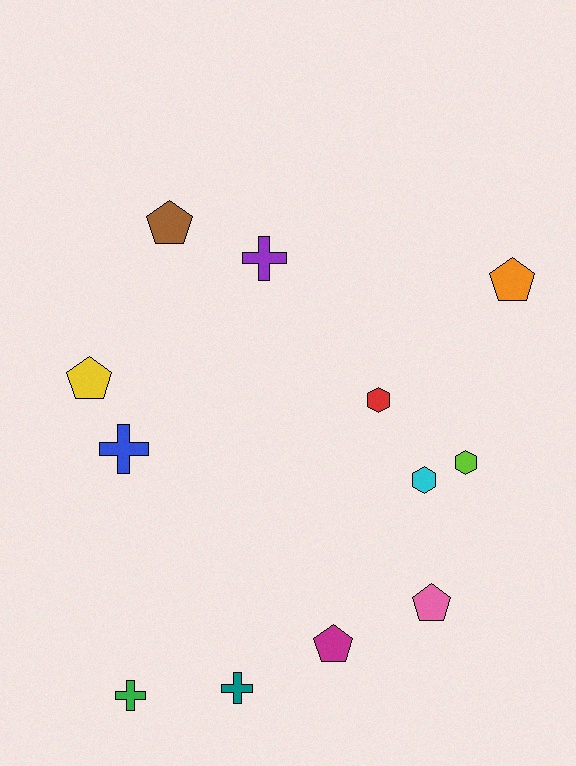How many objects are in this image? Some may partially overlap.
There are 12 objects.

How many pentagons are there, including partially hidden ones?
There are 5 pentagons.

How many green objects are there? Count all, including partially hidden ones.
There is 1 green object.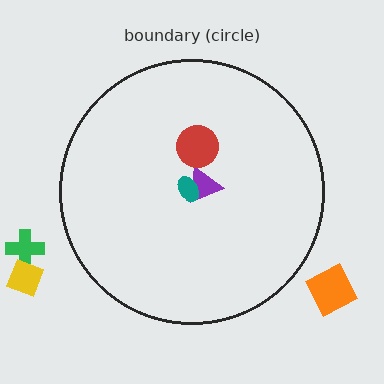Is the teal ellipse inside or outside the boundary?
Inside.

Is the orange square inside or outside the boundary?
Outside.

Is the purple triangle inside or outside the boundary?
Inside.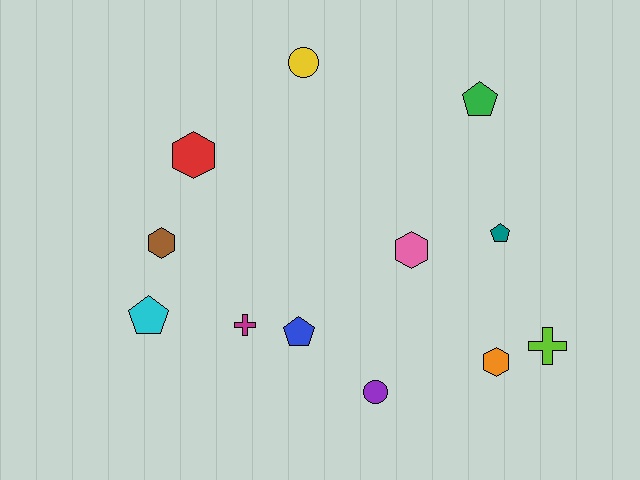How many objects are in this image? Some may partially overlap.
There are 12 objects.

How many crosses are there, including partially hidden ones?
There are 2 crosses.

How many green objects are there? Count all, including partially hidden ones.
There is 1 green object.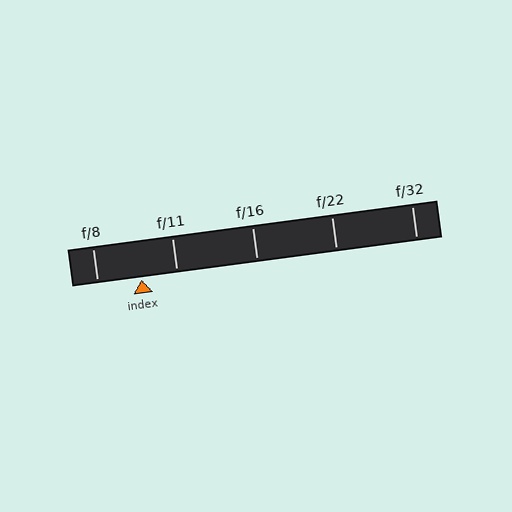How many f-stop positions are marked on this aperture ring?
There are 5 f-stop positions marked.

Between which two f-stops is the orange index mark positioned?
The index mark is between f/8 and f/11.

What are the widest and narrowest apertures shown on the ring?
The widest aperture shown is f/8 and the narrowest is f/32.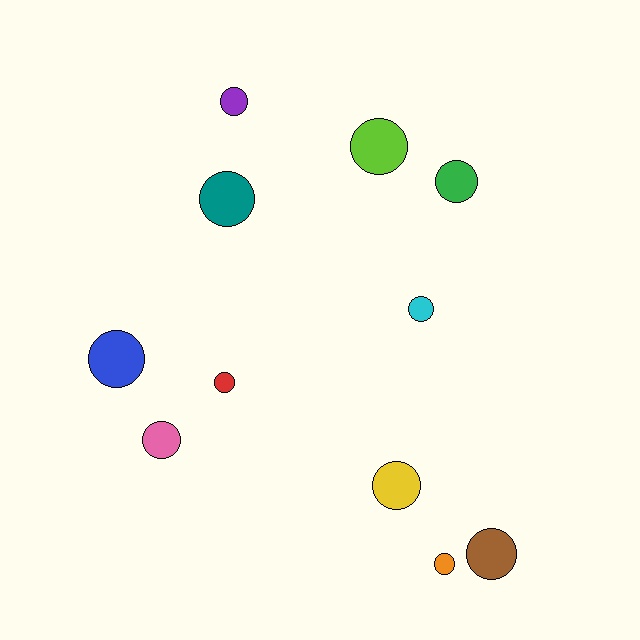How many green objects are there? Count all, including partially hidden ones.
There is 1 green object.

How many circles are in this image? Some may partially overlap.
There are 11 circles.